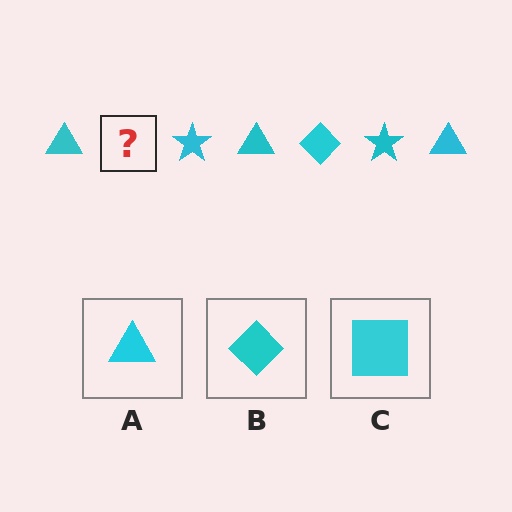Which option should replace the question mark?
Option B.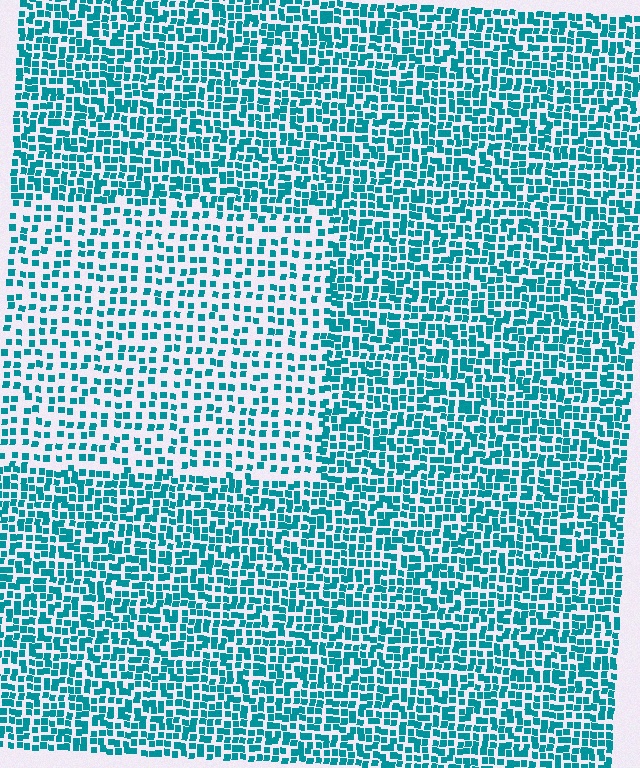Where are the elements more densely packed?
The elements are more densely packed outside the rectangle boundary.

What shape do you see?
I see a rectangle.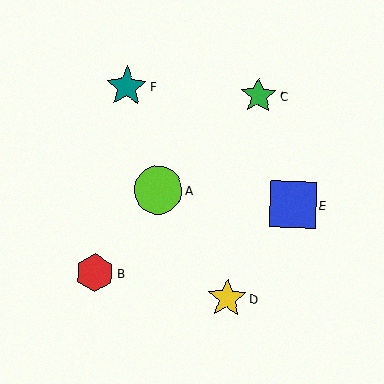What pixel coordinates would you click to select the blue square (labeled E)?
Click at (293, 205) to select the blue square E.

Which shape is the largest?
The lime circle (labeled A) is the largest.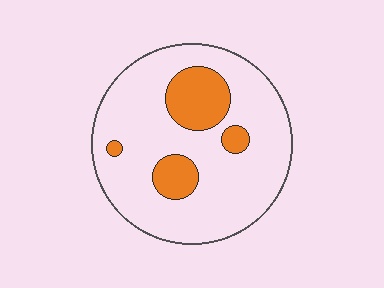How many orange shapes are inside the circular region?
4.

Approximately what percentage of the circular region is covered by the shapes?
Approximately 20%.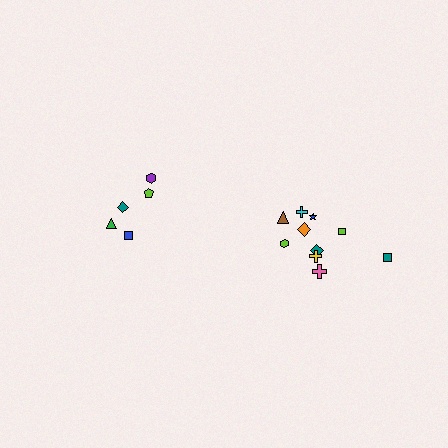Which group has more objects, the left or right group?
The right group.